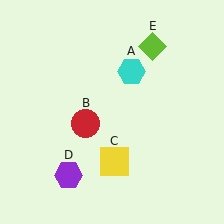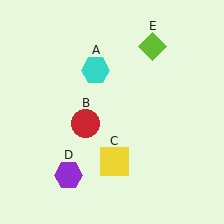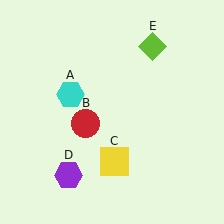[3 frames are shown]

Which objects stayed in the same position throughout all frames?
Red circle (object B) and yellow square (object C) and purple hexagon (object D) and lime diamond (object E) remained stationary.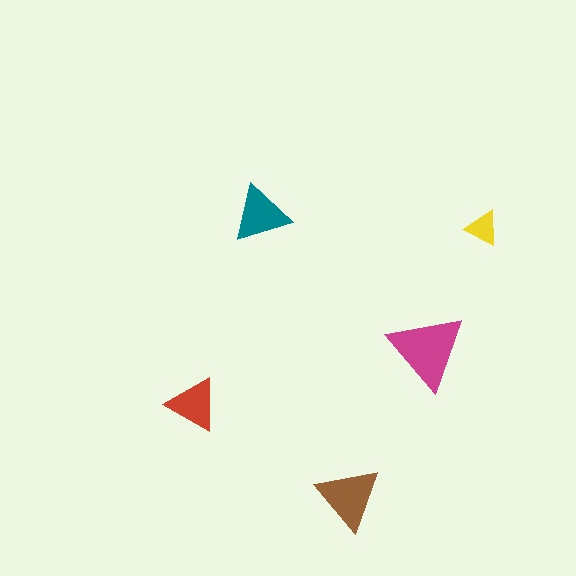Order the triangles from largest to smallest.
the magenta one, the brown one, the teal one, the red one, the yellow one.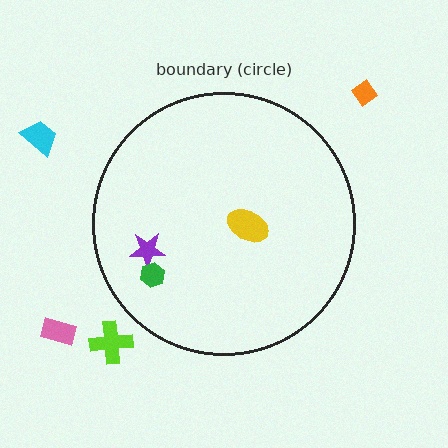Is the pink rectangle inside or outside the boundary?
Outside.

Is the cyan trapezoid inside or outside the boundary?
Outside.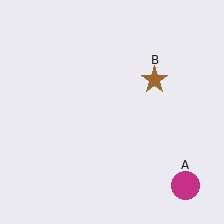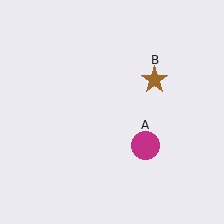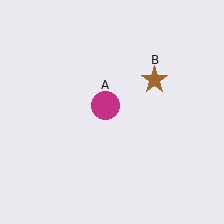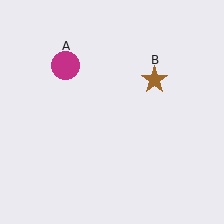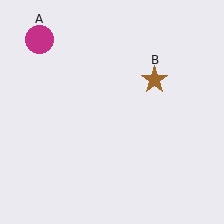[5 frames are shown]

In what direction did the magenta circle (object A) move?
The magenta circle (object A) moved up and to the left.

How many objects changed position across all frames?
1 object changed position: magenta circle (object A).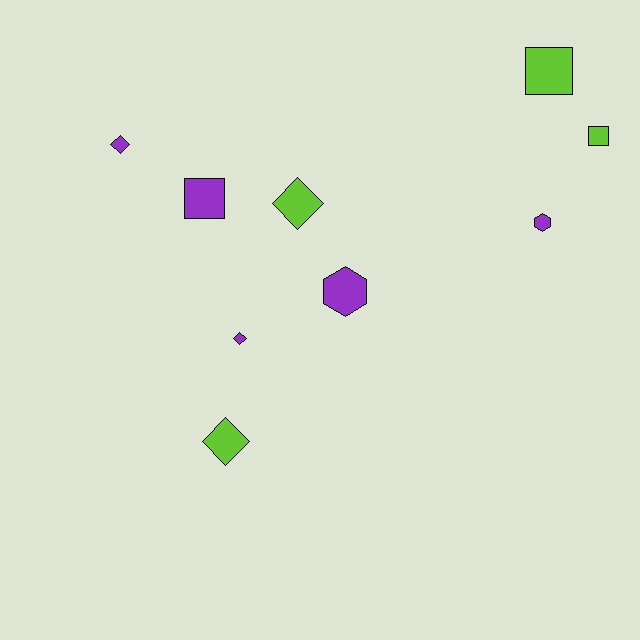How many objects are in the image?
There are 9 objects.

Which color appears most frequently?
Purple, with 5 objects.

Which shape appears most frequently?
Diamond, with 4 objects.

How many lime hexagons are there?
There are no lime hexagons.